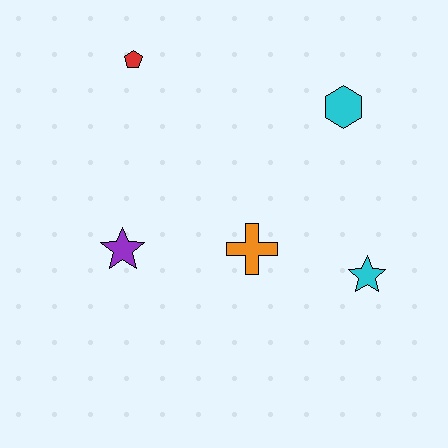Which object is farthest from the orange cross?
The red pentagon is farthest from the orange cross.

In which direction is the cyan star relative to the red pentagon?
The cyan star is to the right of the red pentagon.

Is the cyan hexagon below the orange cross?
No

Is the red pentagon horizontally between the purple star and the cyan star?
Yes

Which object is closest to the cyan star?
The orange cross is closest to the cyan star.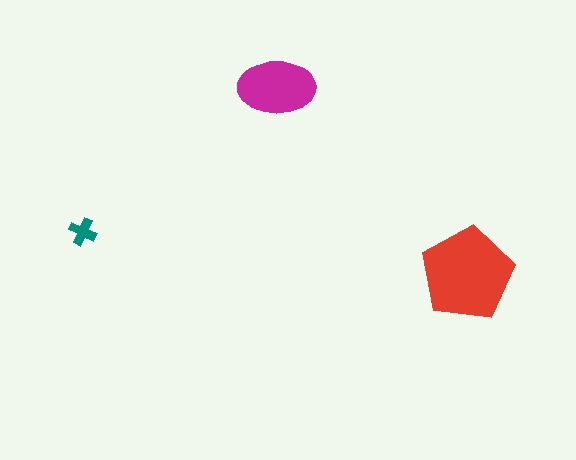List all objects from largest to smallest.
The red pentagon, the magenta ellipse, the teal cross.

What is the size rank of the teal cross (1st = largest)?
3rd.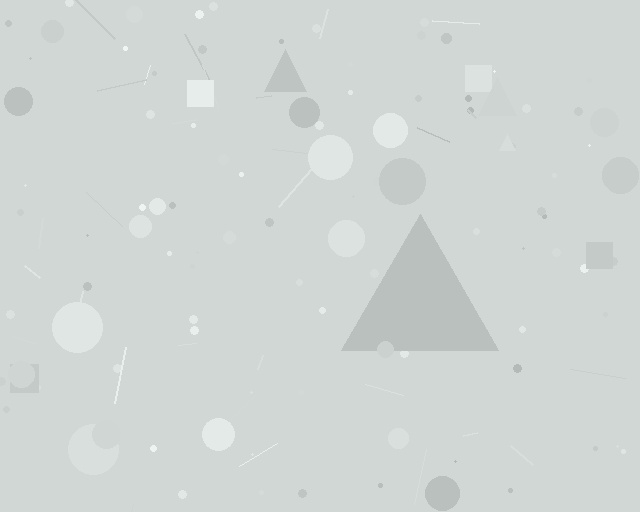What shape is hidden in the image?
A triangle is hidden in the image.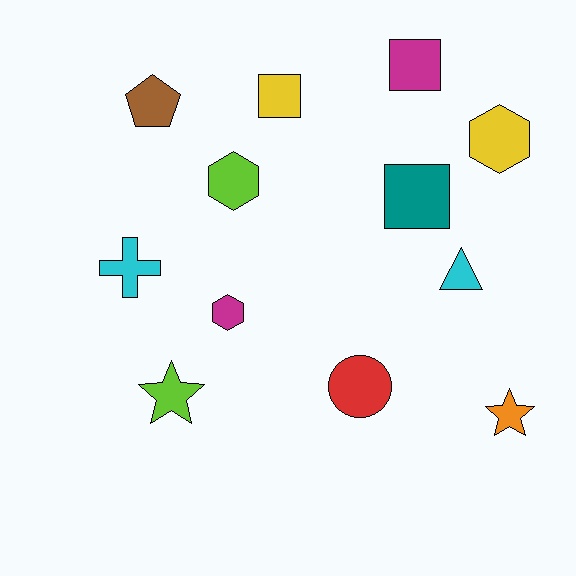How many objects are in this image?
There are 12 objects.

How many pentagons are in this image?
There is 1 pentagon.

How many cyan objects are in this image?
There are 2 cyan objects.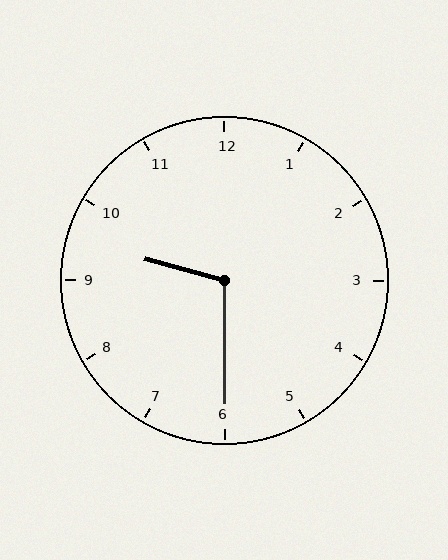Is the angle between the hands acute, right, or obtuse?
It is obtuse.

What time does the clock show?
9:30.